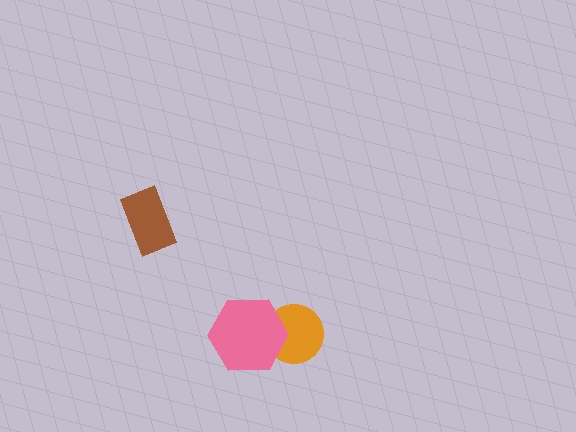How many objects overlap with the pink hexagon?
1 object overlaps with the pink hexagon.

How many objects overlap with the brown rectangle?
0 objects overlap with the brown rectangle.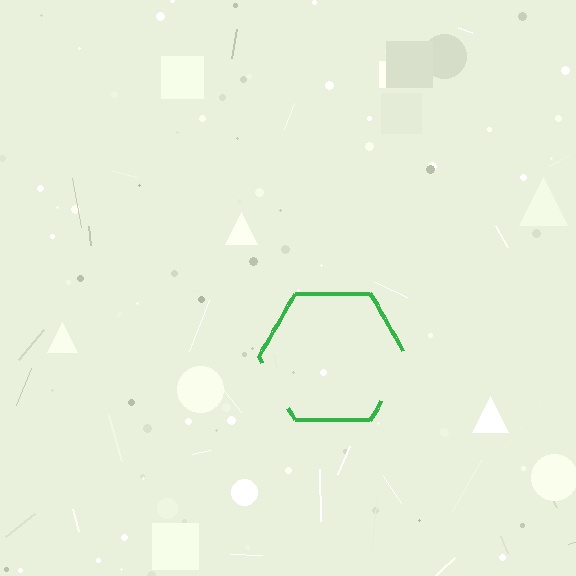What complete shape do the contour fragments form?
The contour fragments form a hexagon.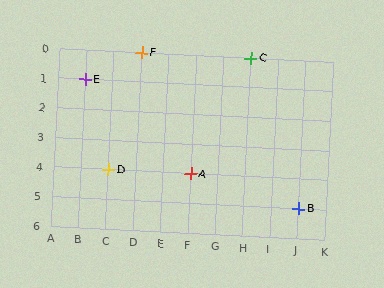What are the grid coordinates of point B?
Point B is at grid coordinates (J, 5).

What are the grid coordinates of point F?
Point F is at grid coordinates (D, 0).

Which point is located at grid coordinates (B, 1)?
Point E is at (B, 1).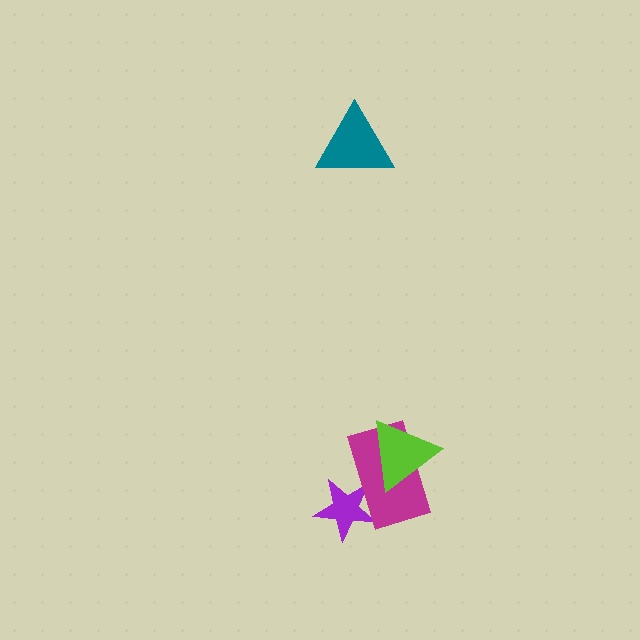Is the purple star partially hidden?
Yes, it is partially covered by another shape.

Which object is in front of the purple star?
The magenta rectangle is in front of the purple star.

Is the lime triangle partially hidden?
No, no other shape covers it.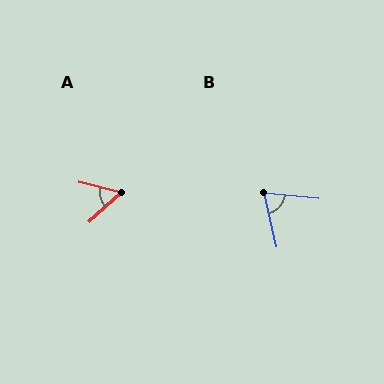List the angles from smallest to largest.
A (56°), B (71°).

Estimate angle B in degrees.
Approximately 71 degrees.